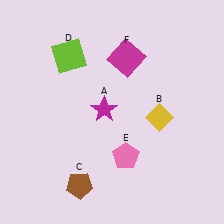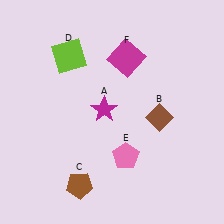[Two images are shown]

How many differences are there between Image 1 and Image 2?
There is 1 difference between the two images.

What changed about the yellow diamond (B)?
In Image 1, B is yellow. In Image 2, it changed to brown.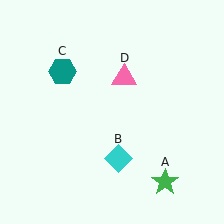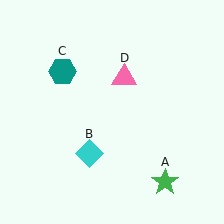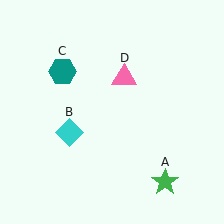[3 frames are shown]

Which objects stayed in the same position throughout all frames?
Green star (object A) and teal hexagon (object C) and pink triangle (object D) remained stationary.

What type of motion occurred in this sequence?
The cyan diamond (object B) rotated clockwise around the center of the scene.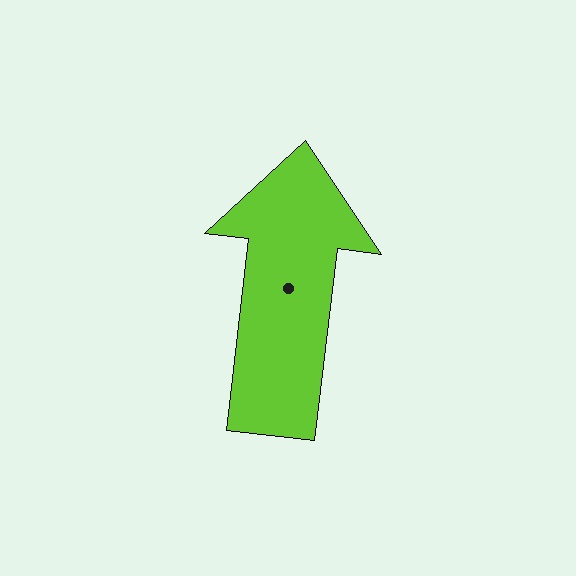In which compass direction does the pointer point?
North.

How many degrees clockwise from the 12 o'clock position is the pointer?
Approximately 7 degrees.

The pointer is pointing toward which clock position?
Roughly 12 o'clock.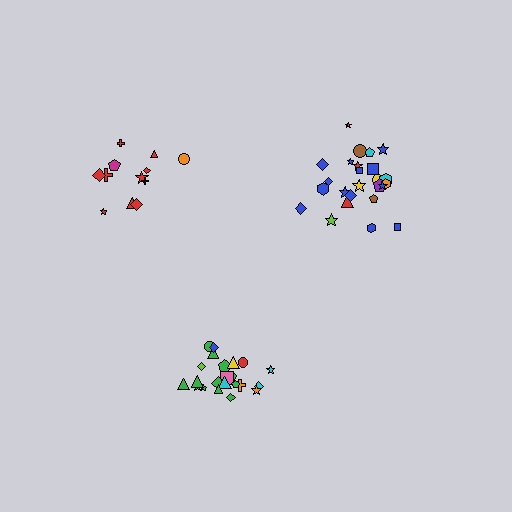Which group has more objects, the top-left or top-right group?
The top-right group.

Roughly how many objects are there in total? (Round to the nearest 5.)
Roughly 60 objects in total.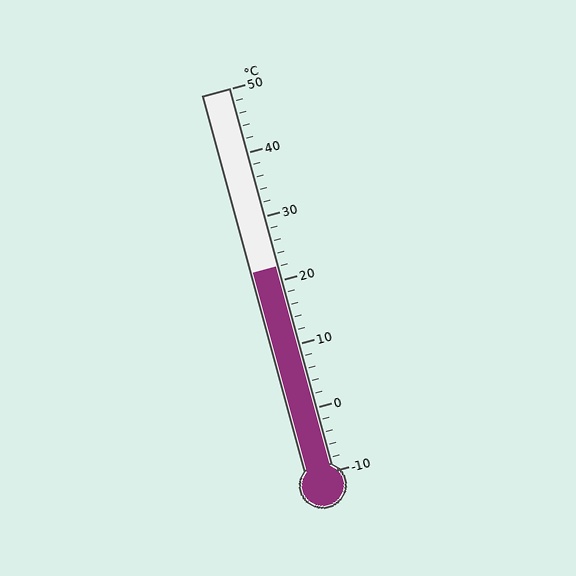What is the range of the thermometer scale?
The thermometer scale ranges from -10°C to 50°C.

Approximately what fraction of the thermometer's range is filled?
The thermometer is filled to approximately 55% of its range.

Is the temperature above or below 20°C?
The temperature is above 20°C.